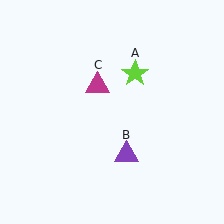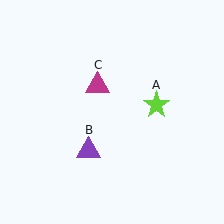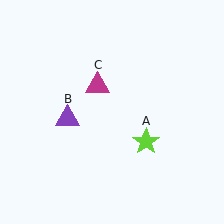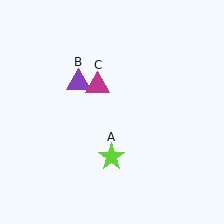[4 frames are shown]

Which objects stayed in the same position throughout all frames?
Magenta triangle (object C) remained stationary.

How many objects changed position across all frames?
2 objects changed position: lime star (object A), purple triangle (object B).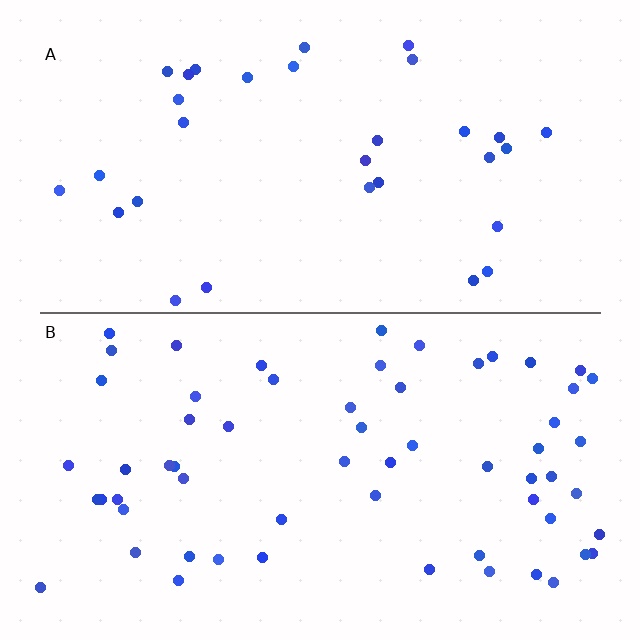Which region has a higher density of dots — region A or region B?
B (the bottom).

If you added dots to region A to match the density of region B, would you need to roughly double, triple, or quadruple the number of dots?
Approximately double.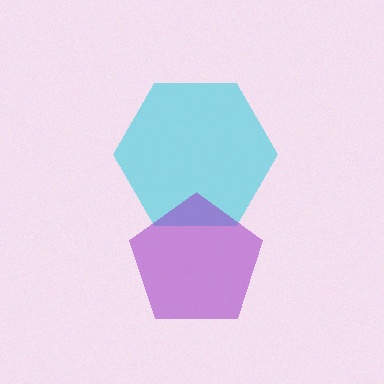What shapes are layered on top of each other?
The layered shapes are: a cyan hexagon, a purple pentagon.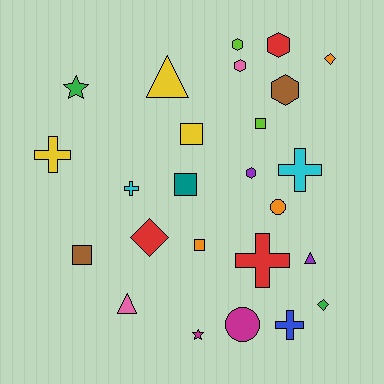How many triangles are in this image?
There are 3 triangles.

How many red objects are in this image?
There are 3 red objects.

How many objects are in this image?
There are 25 objects.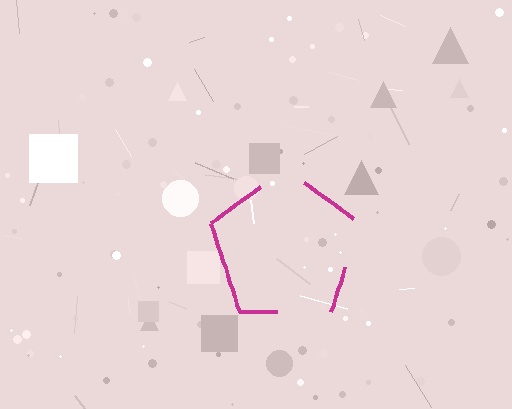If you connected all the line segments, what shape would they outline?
They would outline a pentagon.